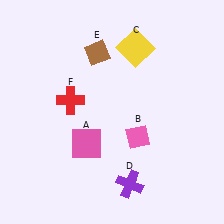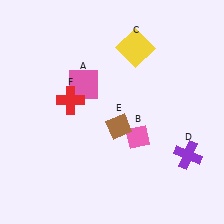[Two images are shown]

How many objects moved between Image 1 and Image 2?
3 objects moved between the two images.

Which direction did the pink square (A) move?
The pink square (A) moved up.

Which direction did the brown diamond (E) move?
The brown diamond (E) moved down.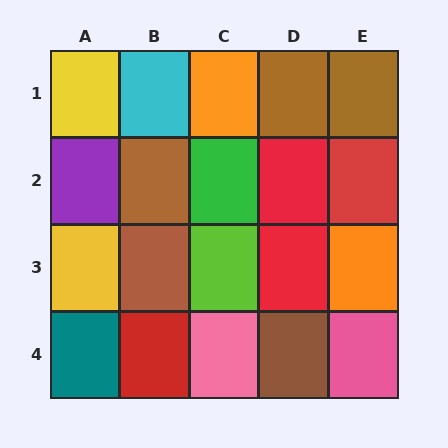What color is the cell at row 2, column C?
Green.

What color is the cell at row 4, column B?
Red.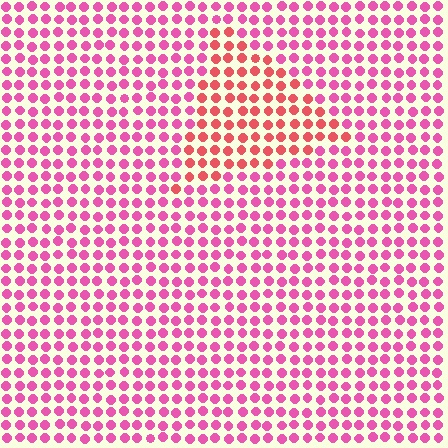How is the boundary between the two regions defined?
The boundary is defined purely by a slight shift in hue (about 33 degrees). Spacing, size, and orientation are identical on both sides.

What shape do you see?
I see a triangle.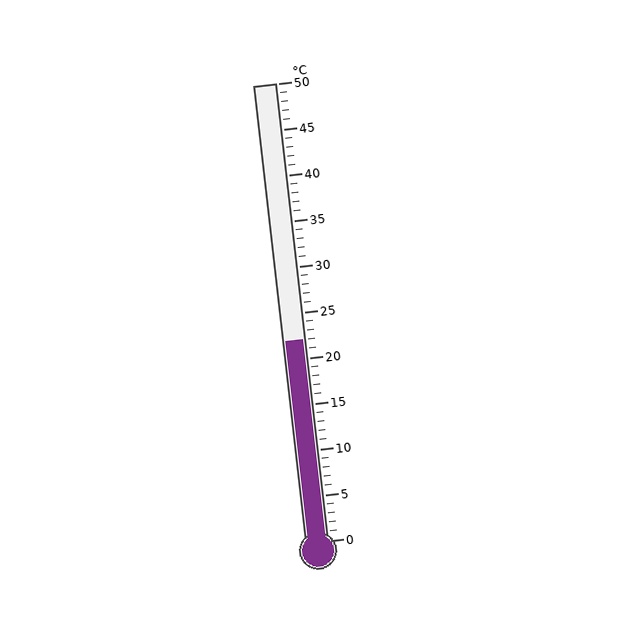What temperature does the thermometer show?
The thermometer shows approximately 22°C.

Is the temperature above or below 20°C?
The temperature is above 20°C.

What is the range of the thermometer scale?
The thermometer scale ranges from 0°C to 50°C.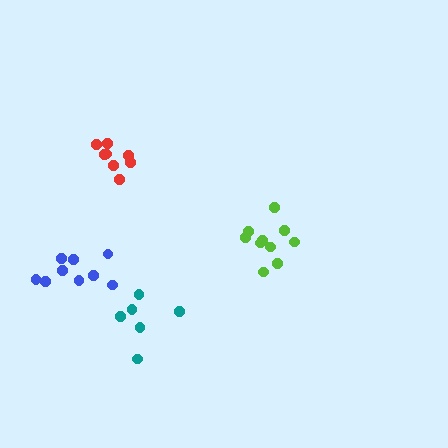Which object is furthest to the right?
The lime cluster is rightmost.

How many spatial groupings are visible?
There are 4 spatial groupings.